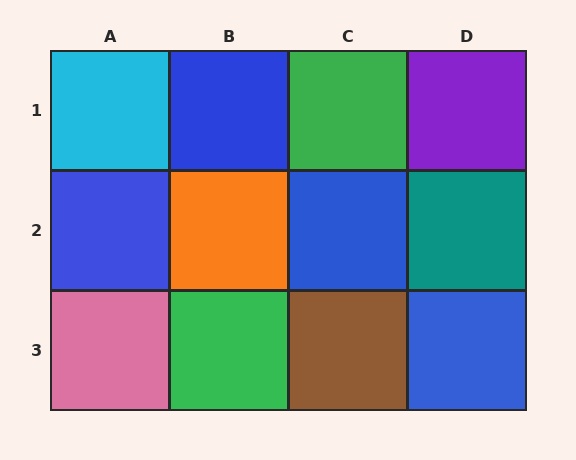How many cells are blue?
4 cells are blue.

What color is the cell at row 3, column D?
Blue.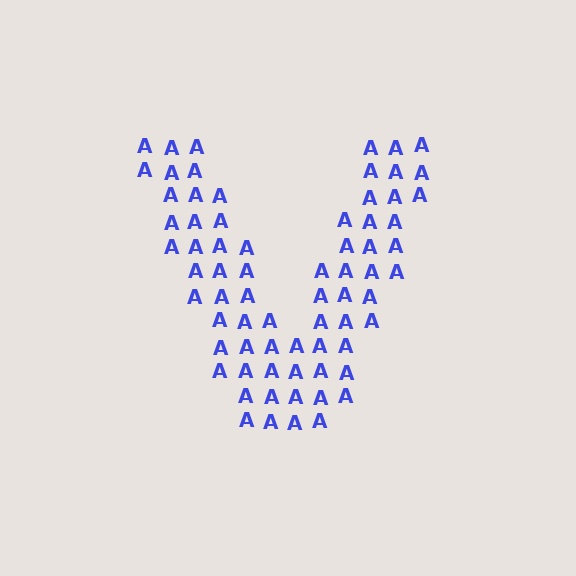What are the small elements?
The small elements are letter A's.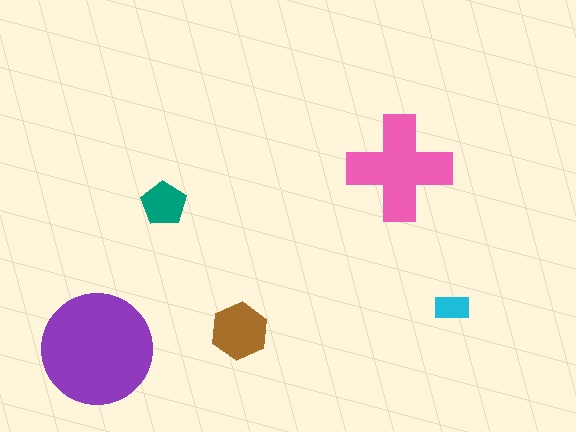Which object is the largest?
The purple circle.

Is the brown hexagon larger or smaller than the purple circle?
Smaller.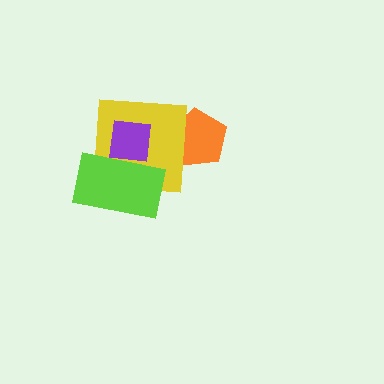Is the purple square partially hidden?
No, no other shape covers it.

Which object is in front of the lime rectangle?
The purple square is in front of the lime rectangle.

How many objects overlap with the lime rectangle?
2 objects overlap with the lime rectangle.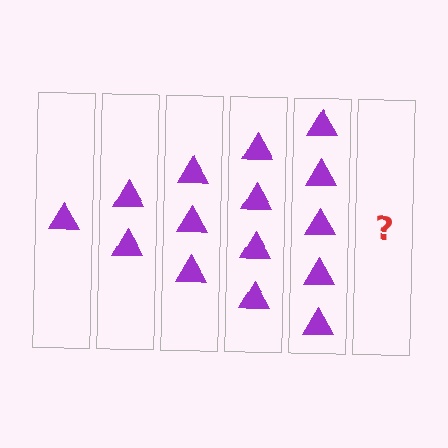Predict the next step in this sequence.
The next step is 6 triangles.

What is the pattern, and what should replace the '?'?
The pattern is that each step adds one more triangle. The '?' should be 6 triangles.